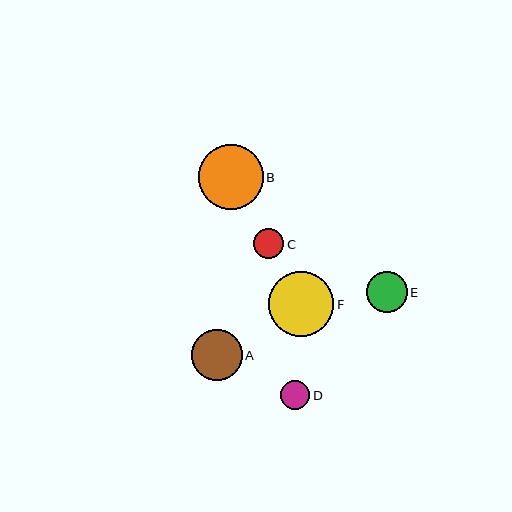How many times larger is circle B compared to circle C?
Circle B is approximately 2.2 times the size of circle C.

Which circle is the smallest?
Circle D is the smallest with a size of approximately 29 pixels.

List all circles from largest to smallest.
From largest to smallest: F, B, A, E, C, D.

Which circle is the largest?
Circle F is the largest with a size of approximately 65 pixels.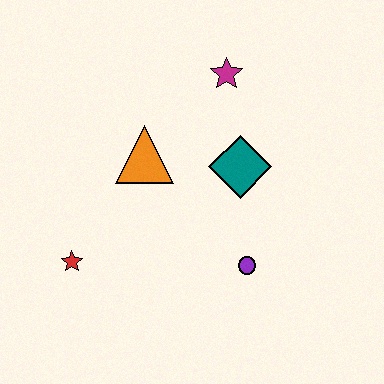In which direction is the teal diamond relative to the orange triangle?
The teal diamond is to the right of the orange triangle.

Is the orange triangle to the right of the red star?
Yes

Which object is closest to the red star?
The orange triangle is closest to the red star.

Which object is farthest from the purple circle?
The magenta star is farthest from the purple circle.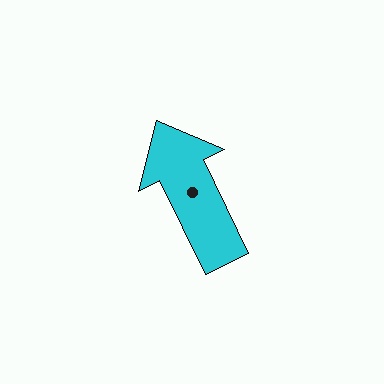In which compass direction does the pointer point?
Northwest.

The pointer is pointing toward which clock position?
Roughly 11 o'clock.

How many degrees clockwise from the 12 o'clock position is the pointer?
Approximately 334 degrees.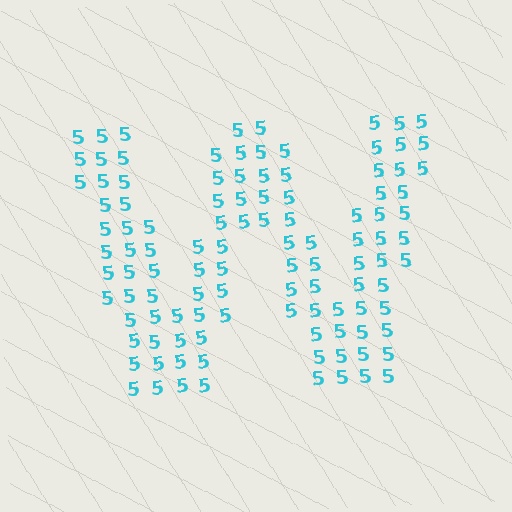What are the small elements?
The small elements are digit 5's.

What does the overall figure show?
The overall figure shows the letter W.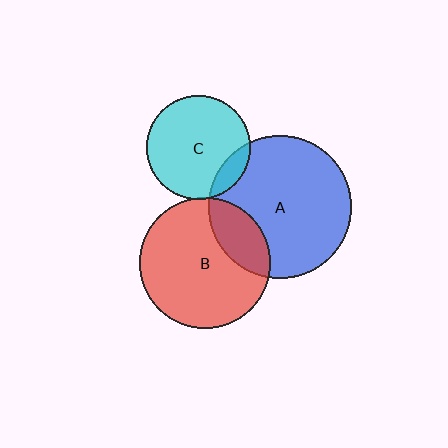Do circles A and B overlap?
Yes.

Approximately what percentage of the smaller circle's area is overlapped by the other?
Approximately 20%.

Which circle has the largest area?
Circle A (blue).